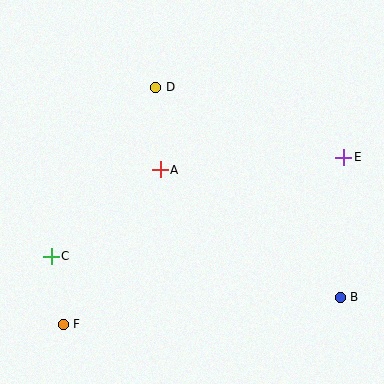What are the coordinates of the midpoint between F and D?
The midpoint between F and D is at (109, 206).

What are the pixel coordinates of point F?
Point F is at (63, 324).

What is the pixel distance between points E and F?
The distance between E and F is 327 pixels.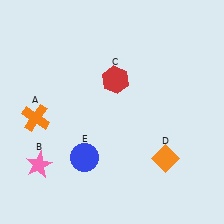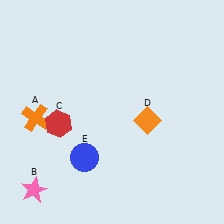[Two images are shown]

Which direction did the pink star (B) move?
The pink star (B) moved down.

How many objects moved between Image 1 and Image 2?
3 objects moved between the two images.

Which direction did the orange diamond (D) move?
The orange diamond (D) moved up.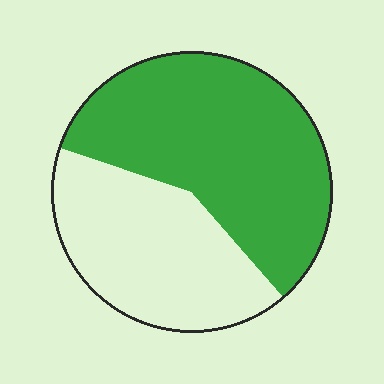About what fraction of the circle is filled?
About three fifths (3/5).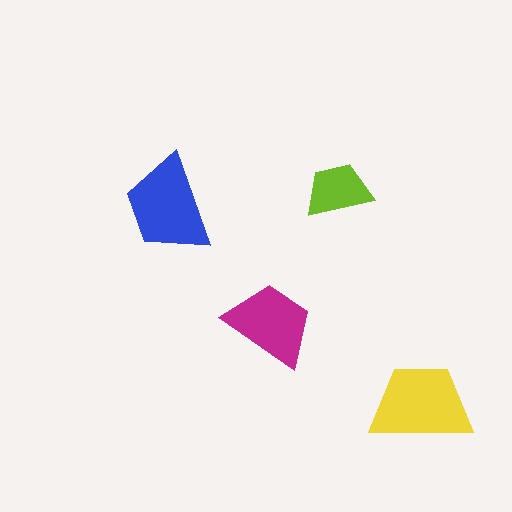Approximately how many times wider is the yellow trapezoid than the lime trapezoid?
About 1.5 times wider.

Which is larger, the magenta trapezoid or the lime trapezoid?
The magenta one.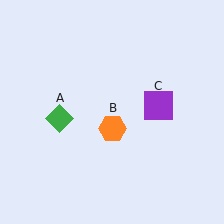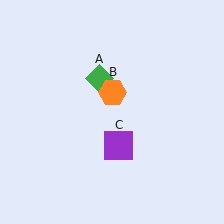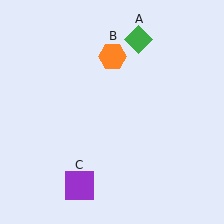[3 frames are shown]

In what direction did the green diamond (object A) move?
The green diamond (object A) moved up and to the right.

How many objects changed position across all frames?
3 objects changed position: green diamond (object A), orange hexagon (object B), purple square (object C).